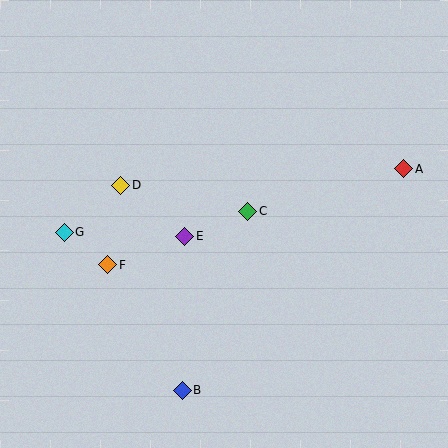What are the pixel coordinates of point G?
Point G is at (64, 232).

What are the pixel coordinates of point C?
Point C is at (248, 211).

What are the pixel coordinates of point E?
Point E is at (185, 236).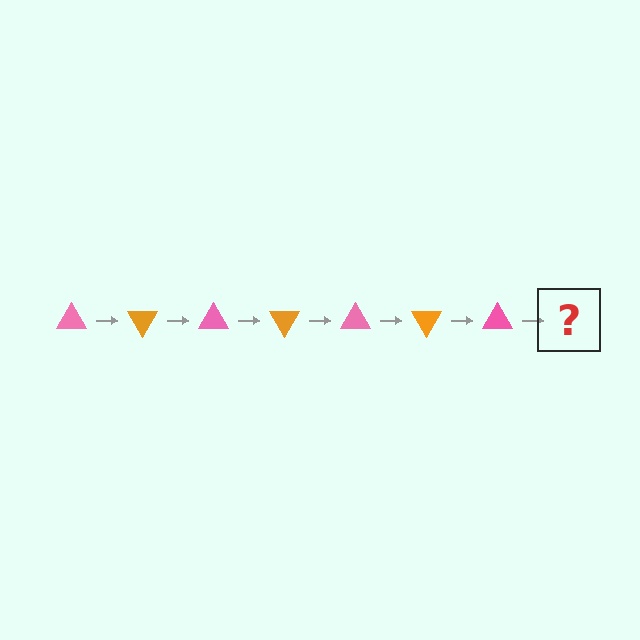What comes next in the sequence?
The next element should be an orange triangle, rotated 420 degrees from the start.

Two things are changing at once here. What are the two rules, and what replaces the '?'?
The two rules are that it rotates 60 degrees each step and the color cycles through pink and orange. The '?' should be an orange triangle, rotated 420 degrees from the start.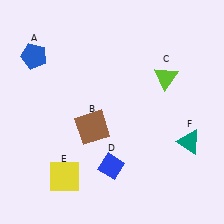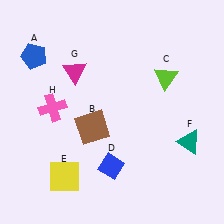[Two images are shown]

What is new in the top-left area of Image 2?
A pink cross (H) was added in the top-left area of Image 2.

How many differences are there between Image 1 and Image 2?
There are 2 differences between the two images.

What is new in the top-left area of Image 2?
A magenta triangle (G) was added in the top-left area of Image 2.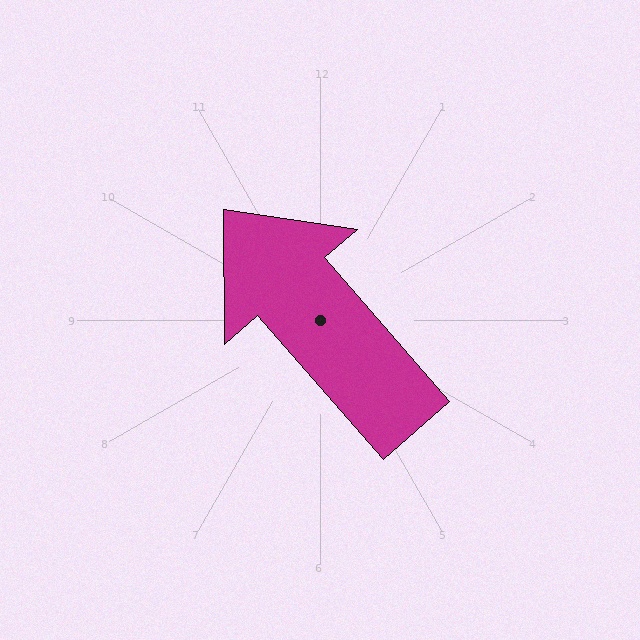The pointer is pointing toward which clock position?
Roughly 11 o'clock.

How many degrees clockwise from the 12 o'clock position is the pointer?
Approximately 319 degrees.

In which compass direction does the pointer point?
Northwest.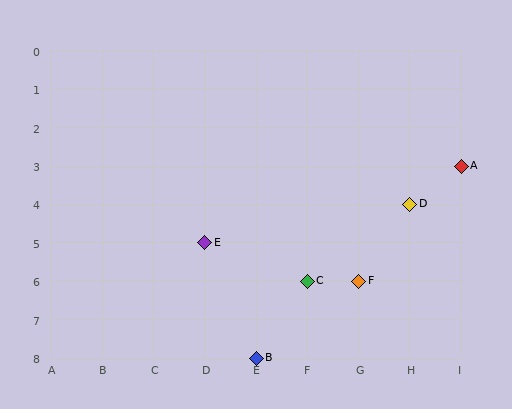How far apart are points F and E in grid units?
Points F and E are 3 columns and 1 row apart (about 3.2 grid units diagonally).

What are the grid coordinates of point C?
Point C is at grid coordinates (F, 6).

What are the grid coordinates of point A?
Point A is at grid coordinates (I, 3).